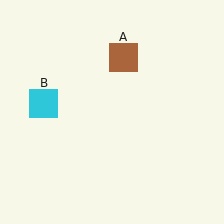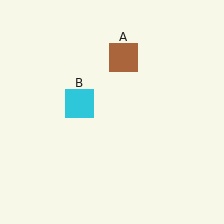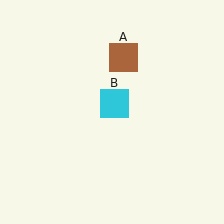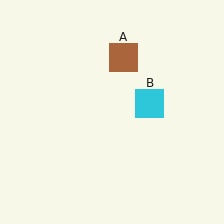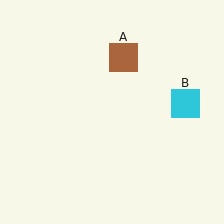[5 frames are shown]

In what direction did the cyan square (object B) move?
The cyan square (object B) moved right.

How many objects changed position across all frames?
1 object changed position: cyan square (object B).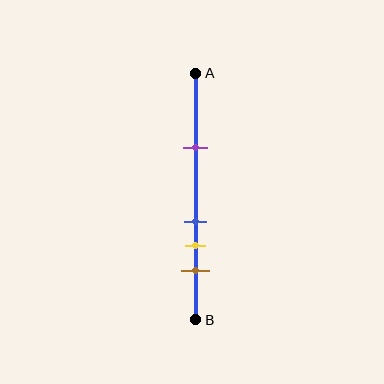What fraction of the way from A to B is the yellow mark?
The yellow mark is approximately 70% (0.7) of the way from A to B.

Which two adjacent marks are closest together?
The blue and yellow marks are the closest adjacent pair.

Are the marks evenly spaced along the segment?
No, the marks are not evenly spaced.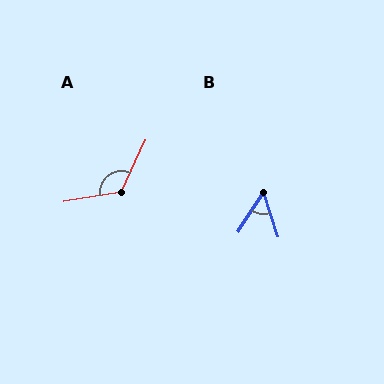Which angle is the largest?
A, at approximately 124 degrees.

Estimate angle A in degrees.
Approximately 124 degrees.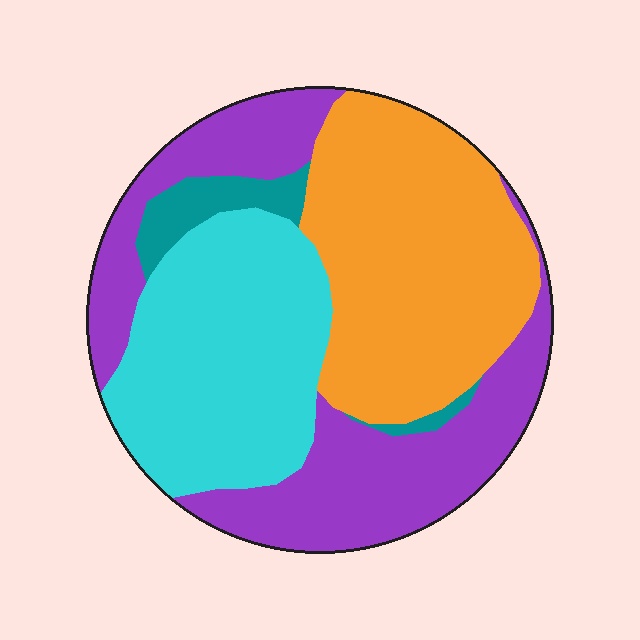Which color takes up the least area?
Teal, at roughly 5%.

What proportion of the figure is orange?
Orange covers about 35% of the figure.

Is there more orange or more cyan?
Orange.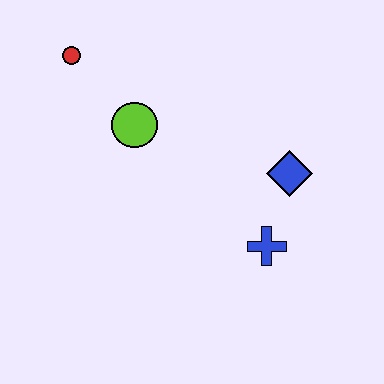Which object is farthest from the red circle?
The blue cross is farthest from the red circle.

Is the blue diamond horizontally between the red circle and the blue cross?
No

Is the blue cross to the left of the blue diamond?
Yes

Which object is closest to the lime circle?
The red circle is closest to the lime circle.